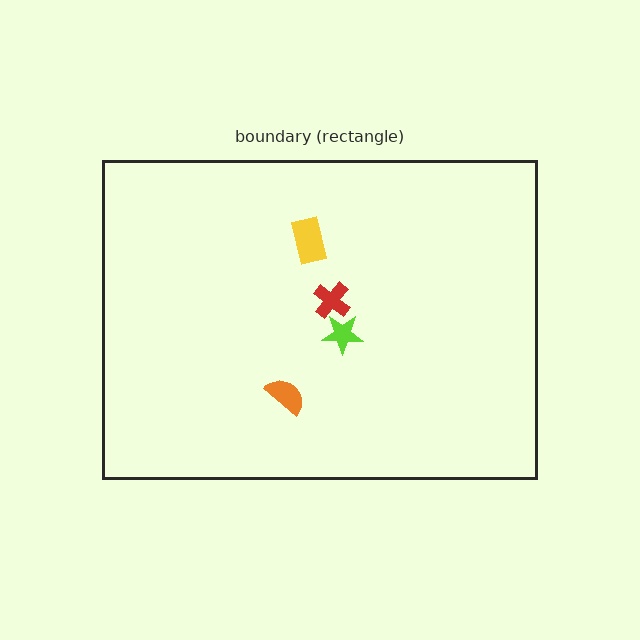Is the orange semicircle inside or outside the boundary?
Inside.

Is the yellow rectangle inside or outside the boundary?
Inside.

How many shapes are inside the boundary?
4 inside, 0 outside.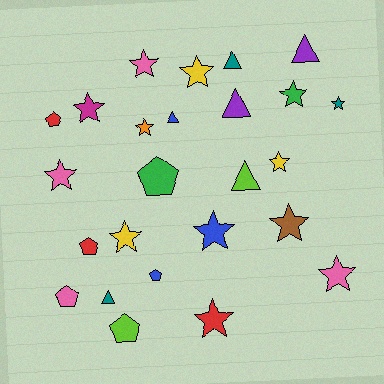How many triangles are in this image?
There are 6 triangles.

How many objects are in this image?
There are 25 objects.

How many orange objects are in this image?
There is 1 orange object.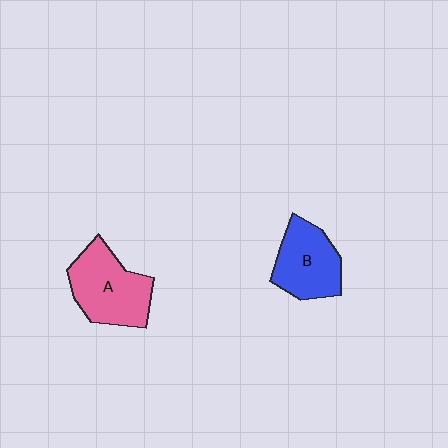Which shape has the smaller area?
Shape B (blue).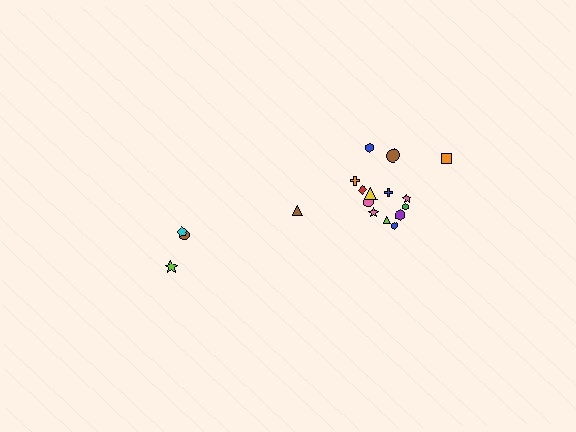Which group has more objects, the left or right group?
The right group.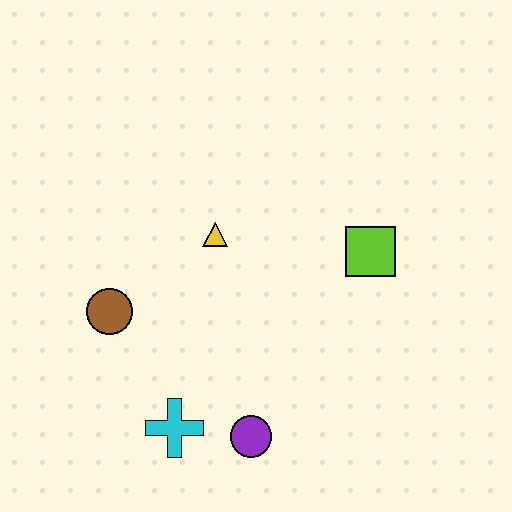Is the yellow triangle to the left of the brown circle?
No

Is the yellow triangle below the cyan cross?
No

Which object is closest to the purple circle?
The cyan cross is closest to the purple circle.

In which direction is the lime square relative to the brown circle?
The lime square is to the right of the brown circle.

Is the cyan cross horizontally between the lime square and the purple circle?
No